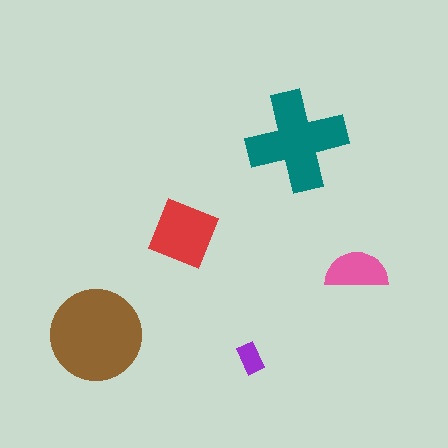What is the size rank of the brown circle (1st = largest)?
1st.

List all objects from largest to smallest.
The brown circle, the teal cross, the red diamond, the pink semicircle, the purple rectangle.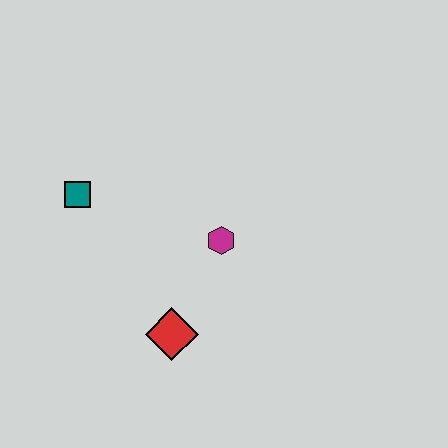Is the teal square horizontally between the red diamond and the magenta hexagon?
No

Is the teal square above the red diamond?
Yes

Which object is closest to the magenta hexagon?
The red diamond is closest to the magenta hexagon.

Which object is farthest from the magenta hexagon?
The teal square is farthest from the magenta hexagon.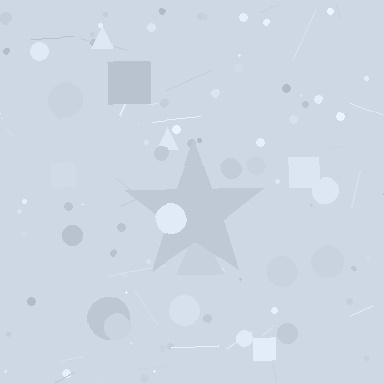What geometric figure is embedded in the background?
A star is embedded in the background.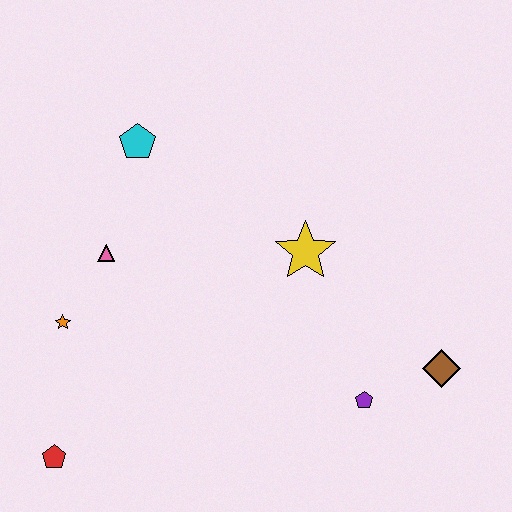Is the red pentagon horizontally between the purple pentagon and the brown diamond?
No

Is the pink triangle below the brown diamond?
No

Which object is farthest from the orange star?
The brown diamond is farthest from the orange star.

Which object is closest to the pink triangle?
The orange star is closest to the pink triangle.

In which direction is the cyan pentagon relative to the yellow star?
The cyan pentagon is to the left of the yellow star.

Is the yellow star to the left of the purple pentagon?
Yes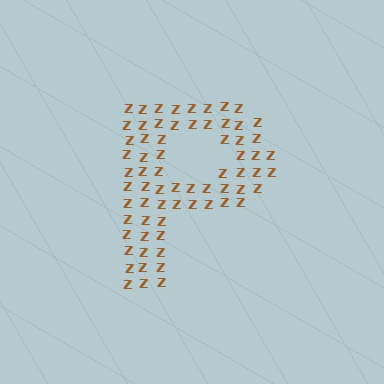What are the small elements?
The small elements are letter Z's.